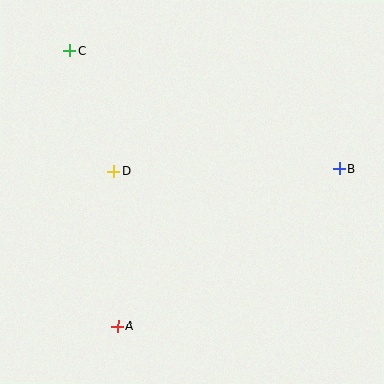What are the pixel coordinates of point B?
Point B is at (340, 168).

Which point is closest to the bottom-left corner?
Point A is closest to the bottom-left corner.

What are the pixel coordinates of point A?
Point A is at (118, 327).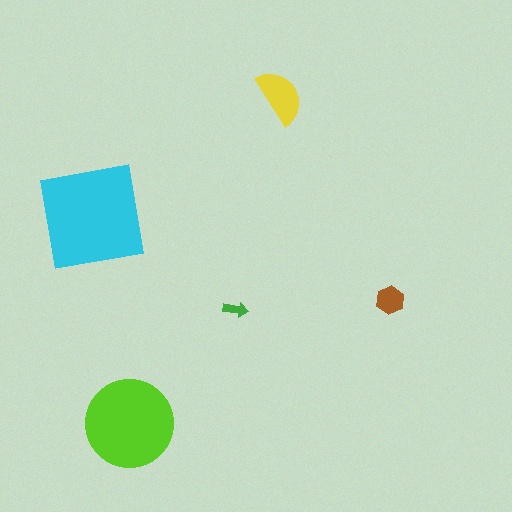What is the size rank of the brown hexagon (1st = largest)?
4th.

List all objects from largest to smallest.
The cyan square, the lime circle, the yellow semicircle, the brown hexagon, the green arrow.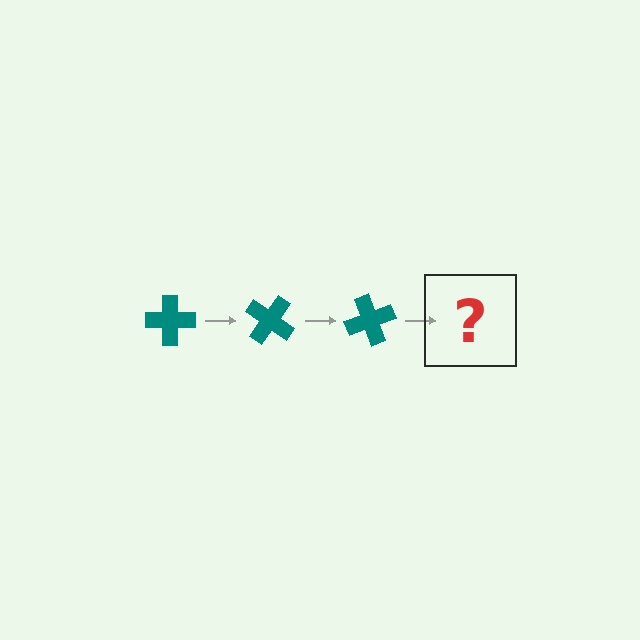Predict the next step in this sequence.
The next step is a teal cross rotated 105 degrees.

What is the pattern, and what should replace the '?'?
The pattern is that the cross rotates 35 degrees each step. The '?' should be a teal cross rotated 105 degrees.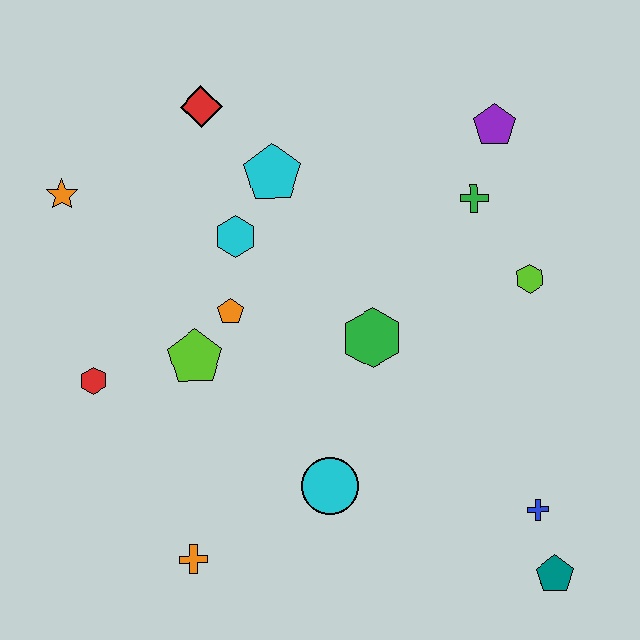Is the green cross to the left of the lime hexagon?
Yes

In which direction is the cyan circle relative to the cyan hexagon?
The cyan circle is below the cyan hexagon.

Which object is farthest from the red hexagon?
The teal pentagon is farthest from the red hexagon.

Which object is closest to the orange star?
The red diamond is closest to the orange star.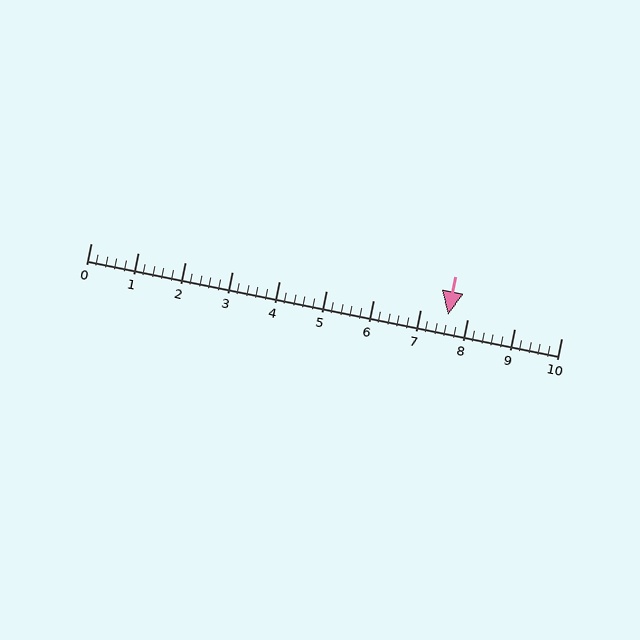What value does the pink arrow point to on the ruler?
The pink arrow points to approximately 7.6.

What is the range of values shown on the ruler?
The ruler shows values from 0 to 10.